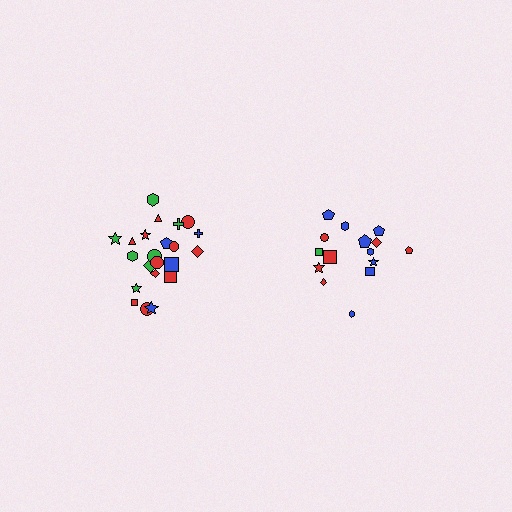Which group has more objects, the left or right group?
The left group.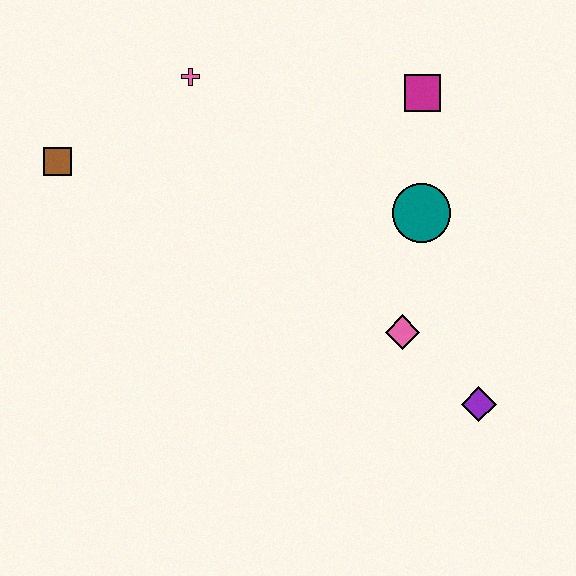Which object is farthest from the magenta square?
The brown square is farthest from the magenta square.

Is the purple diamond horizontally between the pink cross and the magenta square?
No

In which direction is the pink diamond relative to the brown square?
The pink diamond is to the right of the brown square.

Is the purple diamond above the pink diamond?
No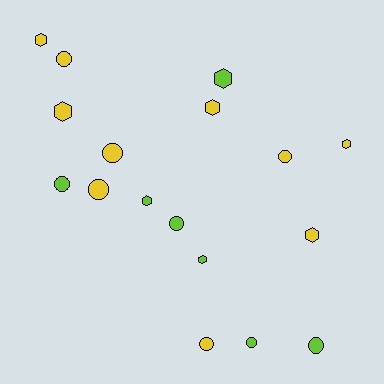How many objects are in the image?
There are 17 objects.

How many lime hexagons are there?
There are 3 lime hexagons.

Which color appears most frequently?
Yellow, with 10 objects.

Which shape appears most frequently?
Circle, with 9 objects.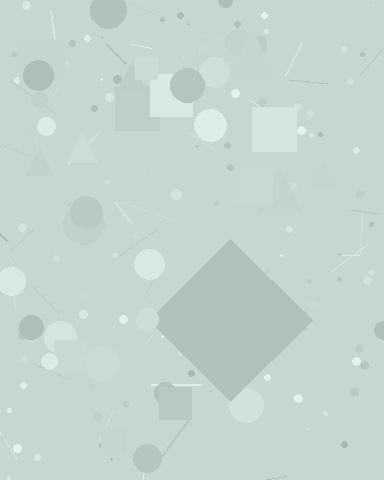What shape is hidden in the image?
A diamond is hidden in the image.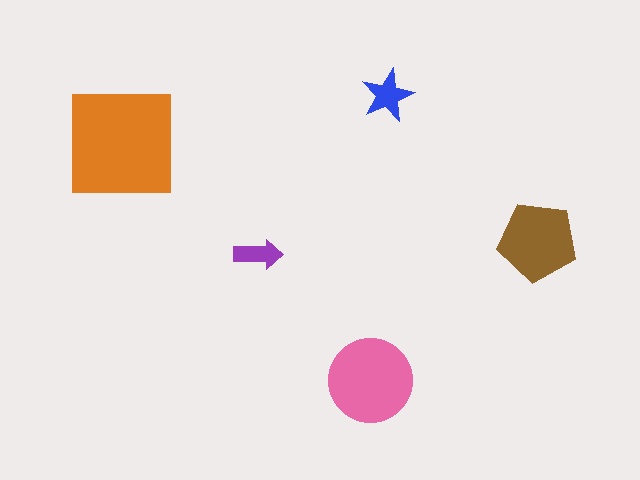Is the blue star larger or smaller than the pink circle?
Smaller.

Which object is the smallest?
The purple arrow.